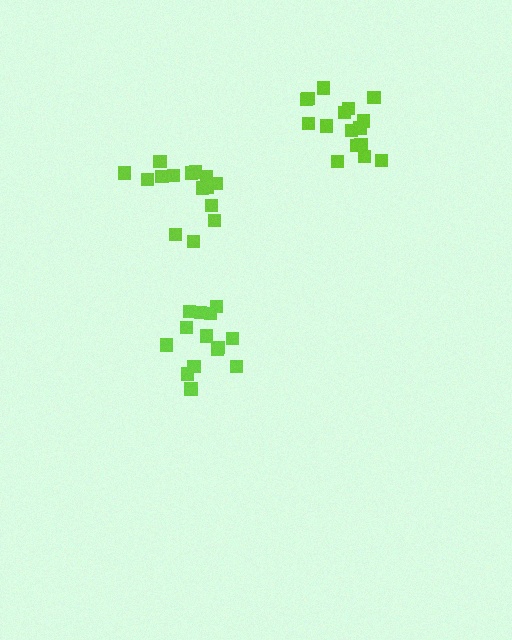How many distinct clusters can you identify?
There are 3 distinct clusters.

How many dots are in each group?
Group 1: 14 dots, Group 2: 16 dots, Group 3: 15 dots (45 total).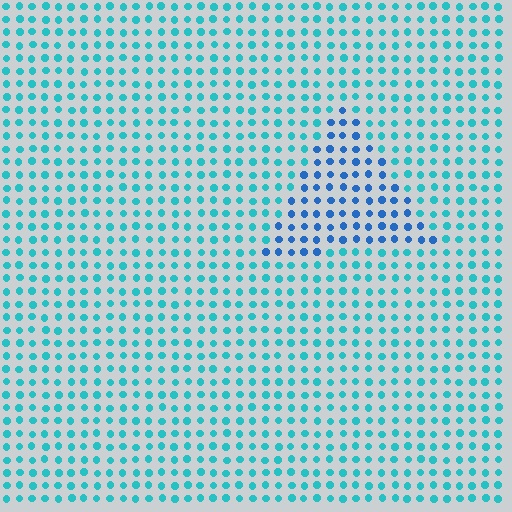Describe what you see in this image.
The image is filled with small cyan elements in a uniform arrangement. A triangle-shaped region is visible where the elements are tinted to a slightly different hue, forming a subtle color boundary.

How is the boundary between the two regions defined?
The boundary is defined purely by a slight shift in hue (about 33 degrees). Spacing, size, and orientation are identical on both sides.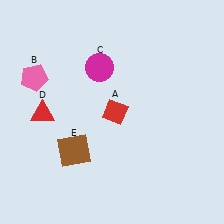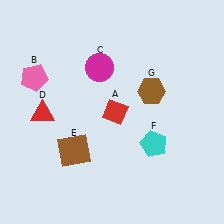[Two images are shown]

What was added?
A cyan pentagon (F), a brown hexagon (G) were added in Image 2.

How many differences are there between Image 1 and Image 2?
There are 2 differences between the two images.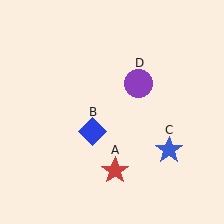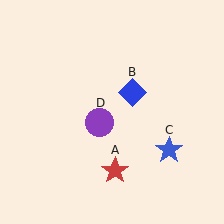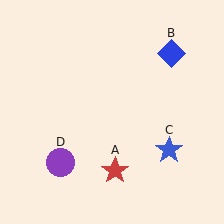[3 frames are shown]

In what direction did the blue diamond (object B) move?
The blue diamond (object B) moved up and to the right.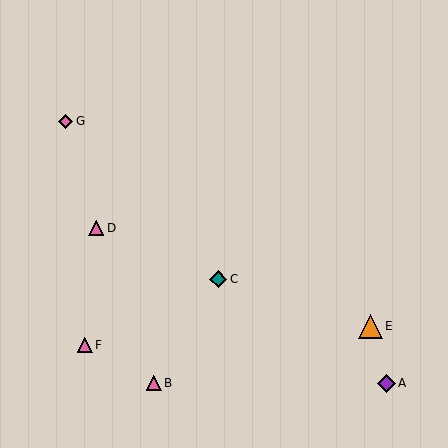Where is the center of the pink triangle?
The center of the pink triangle is at (96, 228).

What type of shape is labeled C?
Shape C is a teal diamond.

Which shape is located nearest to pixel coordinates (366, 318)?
The orange triangle (labeled E) at (370, 327) is nearest to that location.